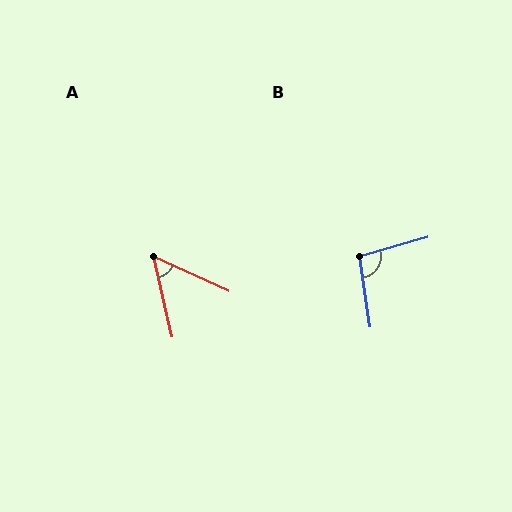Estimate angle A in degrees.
Approximately 53 degrees.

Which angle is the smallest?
A, at approximately 53 degrees.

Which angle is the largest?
B, at approximately 97 degrees.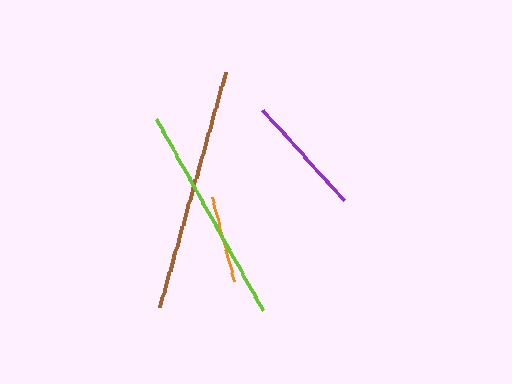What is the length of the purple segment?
The purple segment is approximately 120 pixels long.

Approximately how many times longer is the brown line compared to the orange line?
The brown line is approximately 2.8 times the length of the orange line.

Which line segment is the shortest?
The orange line is the shortest at approximately 87 pixels.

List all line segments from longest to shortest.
From longest to shortest: brown, lime, purple, orange.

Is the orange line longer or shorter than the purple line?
The purple line is longer than the orange line.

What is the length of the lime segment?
The lime segment is approximately 219 pixels long.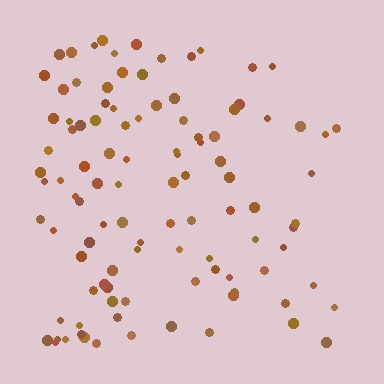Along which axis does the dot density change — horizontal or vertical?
Horizontal.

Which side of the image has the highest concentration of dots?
The left.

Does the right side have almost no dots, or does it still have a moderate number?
Still a moderate number, just noticeably fewer than the left.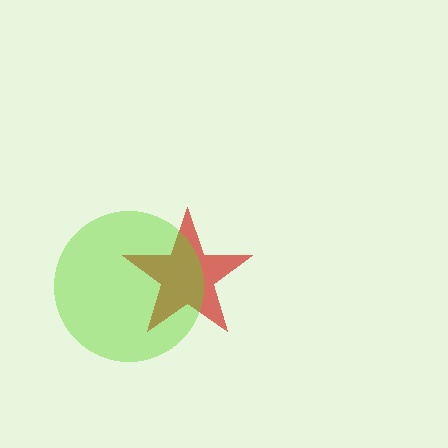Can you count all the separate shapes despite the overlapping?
Yes, there are 2 separate shapes.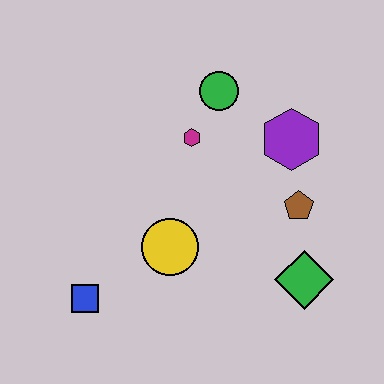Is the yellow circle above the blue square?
Yes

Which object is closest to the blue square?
The yellow circle is closest to the blue square.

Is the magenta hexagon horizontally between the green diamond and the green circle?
No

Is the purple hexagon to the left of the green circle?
No